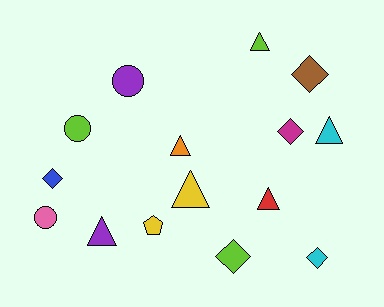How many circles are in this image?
There are 3 circles.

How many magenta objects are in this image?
There is 1 magenta object.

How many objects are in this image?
There are 15 objects.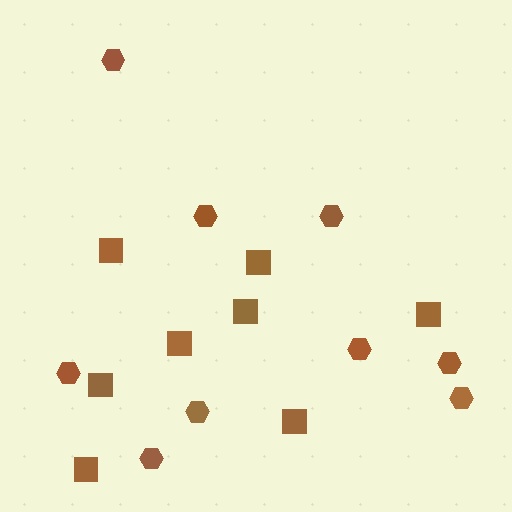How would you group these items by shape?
There are 2 groups: one group of squares (8) and one group of hexagons (9).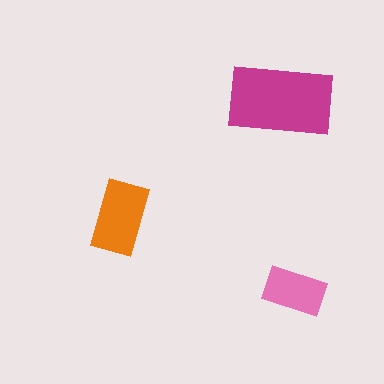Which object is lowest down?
The pink rectangle is bottommost.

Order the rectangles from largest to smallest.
the magenta one, the orange one, the pink one.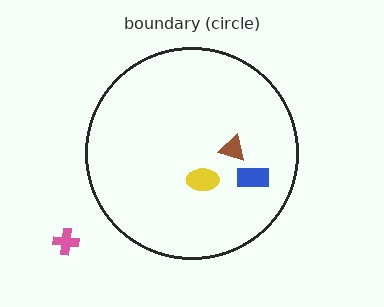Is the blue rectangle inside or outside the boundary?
Inside.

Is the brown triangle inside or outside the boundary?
Inside.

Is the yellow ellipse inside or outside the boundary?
Inside.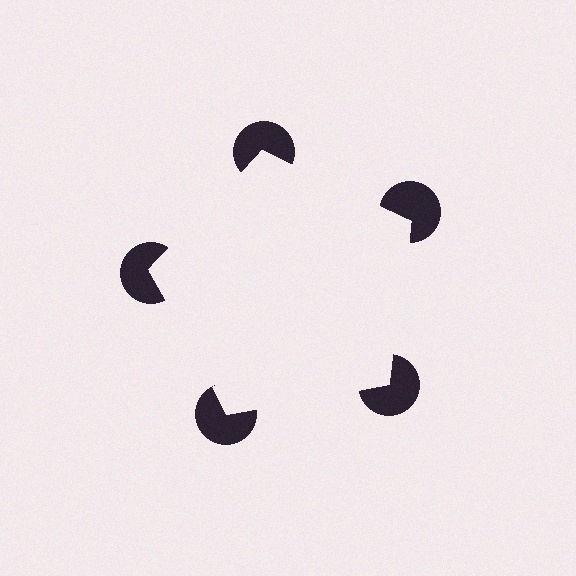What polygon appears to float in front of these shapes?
An illusory pentagon — its edges are inferred from the aligned wedge cuts in the pac-man discs, not physically drawn.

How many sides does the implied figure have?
5 sides.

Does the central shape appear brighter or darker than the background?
It typically appears slightly brighter than the background, even though no actual brightness change is drawn.